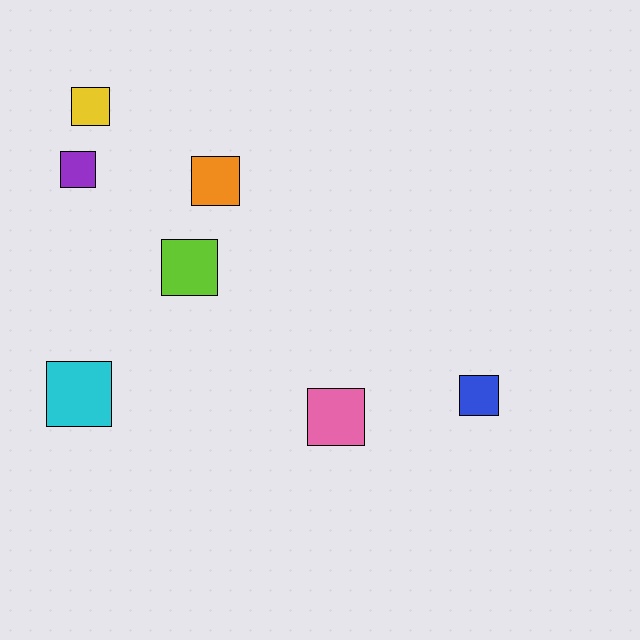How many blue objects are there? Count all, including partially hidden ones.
There is 1 blue object.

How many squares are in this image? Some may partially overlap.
There are 7 squares.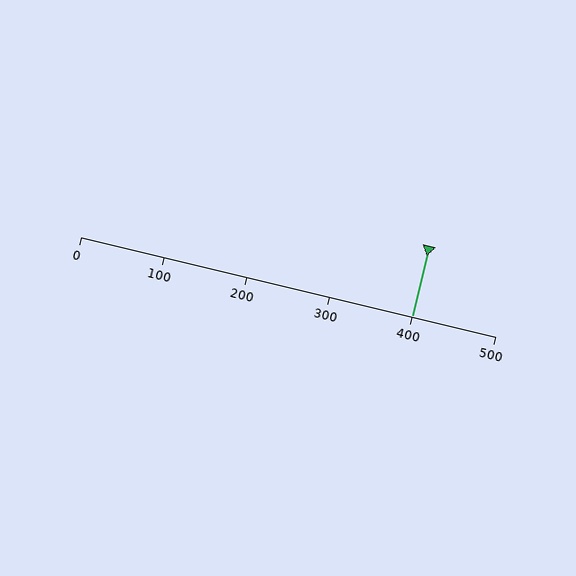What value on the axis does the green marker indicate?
The marker indicates approximately 400.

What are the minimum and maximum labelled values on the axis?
The axis runs from 0 to 500.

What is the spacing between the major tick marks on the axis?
The major ticks are spaced 100 apart.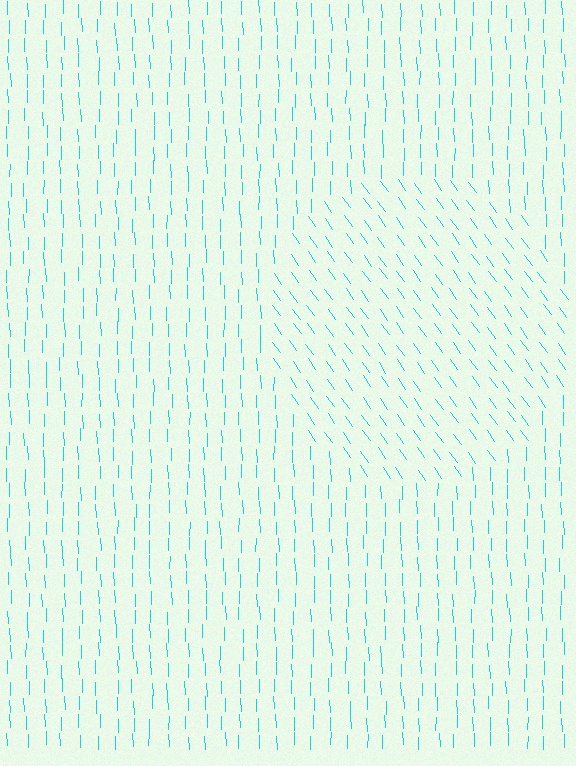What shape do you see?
I see a circle.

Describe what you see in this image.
The image is filled with small cyan line segments. A circle region in the image has lines oriented differently from the surrounding lines, creating a visible texture boundary.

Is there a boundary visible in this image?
Yes, there is a texture boundary formed by a change in line orientation.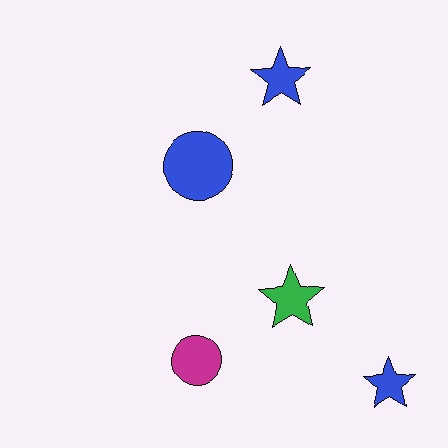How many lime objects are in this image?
There are no lime objects.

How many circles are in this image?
There are 2 circles.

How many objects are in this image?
There are 5 objects.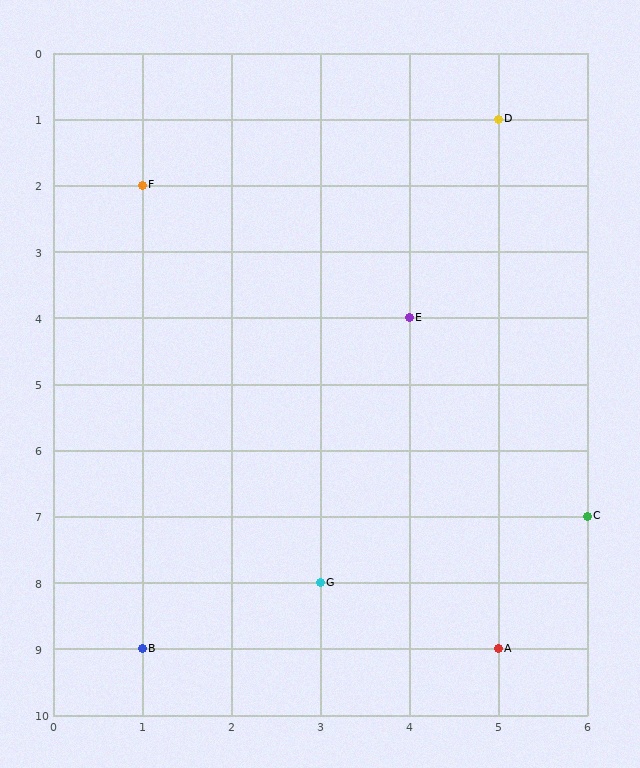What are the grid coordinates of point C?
Point C is at grid coordinates (6, 7).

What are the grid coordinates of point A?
Point A is at grid coordinates (5, 9).